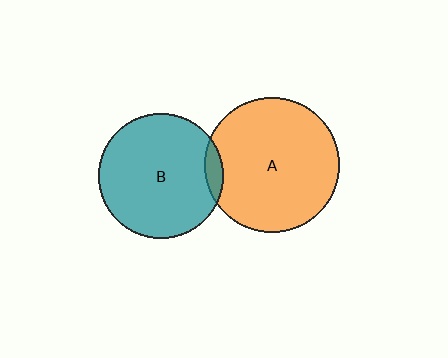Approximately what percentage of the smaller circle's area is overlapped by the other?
Approximately 5%.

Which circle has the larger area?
Circle A (orange).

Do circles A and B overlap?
Yes.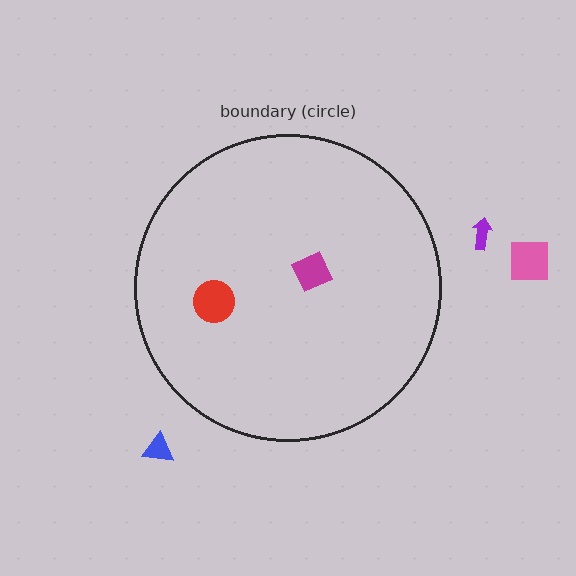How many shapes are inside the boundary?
2 inside, 3 outside.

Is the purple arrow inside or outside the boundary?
Outside.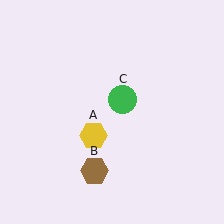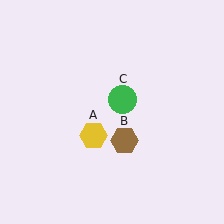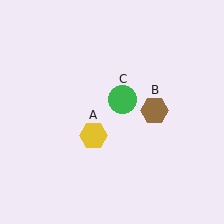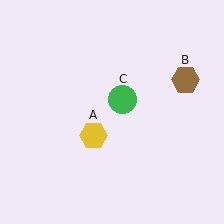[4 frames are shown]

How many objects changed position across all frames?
1 object changed position: brown hexagon (object B).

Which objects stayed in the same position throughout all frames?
Yellow hexagon (object A) and green circle (object C) remained stationary.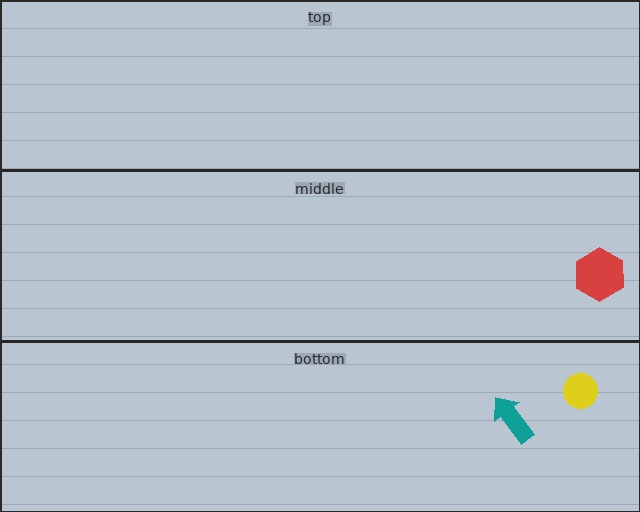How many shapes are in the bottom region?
2.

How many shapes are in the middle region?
1.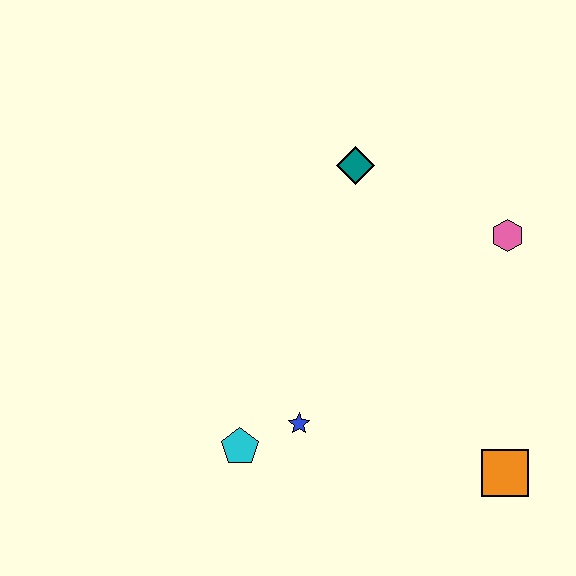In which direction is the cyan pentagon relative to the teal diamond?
The cyan pentagon is below the teal diamond.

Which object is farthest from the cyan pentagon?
The pink hexagon is farthest from the cyan pentagon.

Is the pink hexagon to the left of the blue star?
No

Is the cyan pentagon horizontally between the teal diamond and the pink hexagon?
No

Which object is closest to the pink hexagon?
The teal diamond is closest to the pink hexagon.